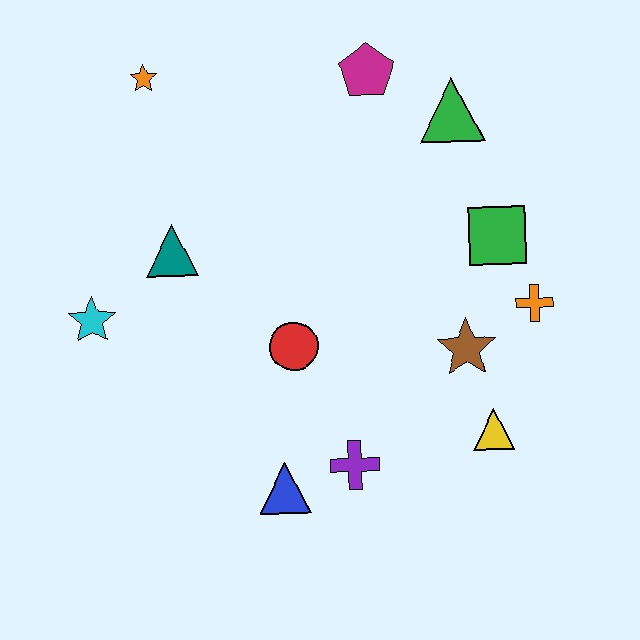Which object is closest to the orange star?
The teal triangle is closest to the orange star.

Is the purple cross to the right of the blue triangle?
Yes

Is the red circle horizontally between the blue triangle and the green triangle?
Yes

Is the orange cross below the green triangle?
Yes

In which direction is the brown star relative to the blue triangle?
The brown star is to the right of the blue triangle.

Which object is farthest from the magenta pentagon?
The blue triangle is farthest from the magenta pentagon.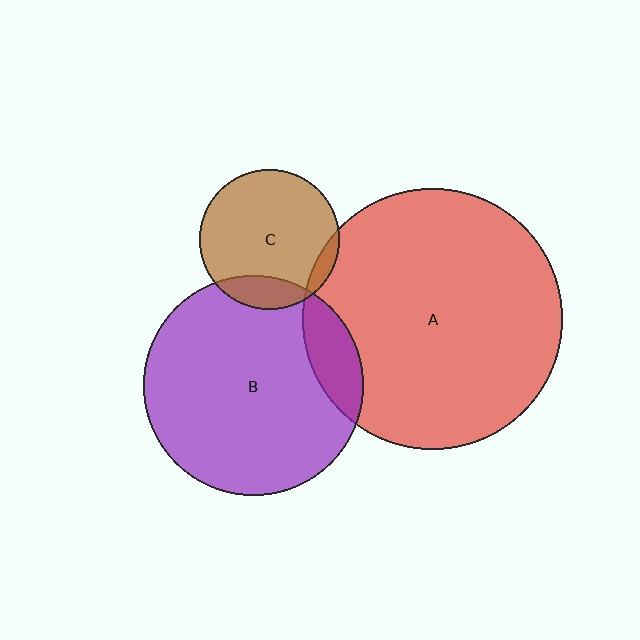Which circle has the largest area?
Circle A (red).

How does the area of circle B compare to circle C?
Approximately 2.5 times.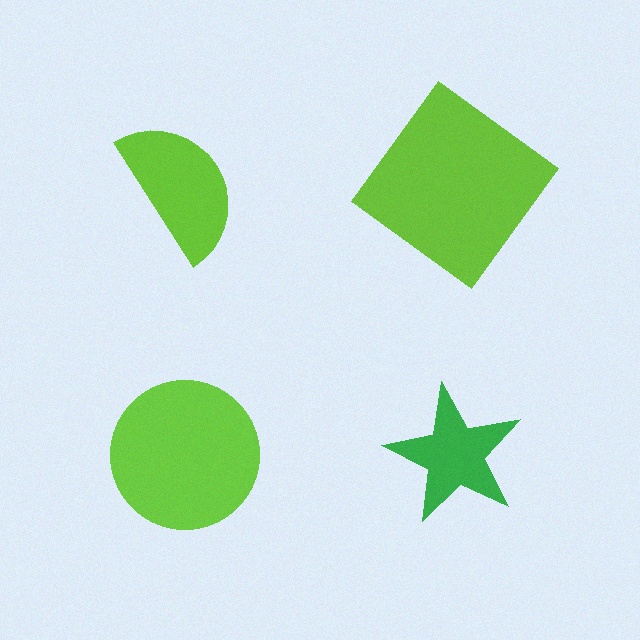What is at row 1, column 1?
A lime semicircle.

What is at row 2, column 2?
A green star.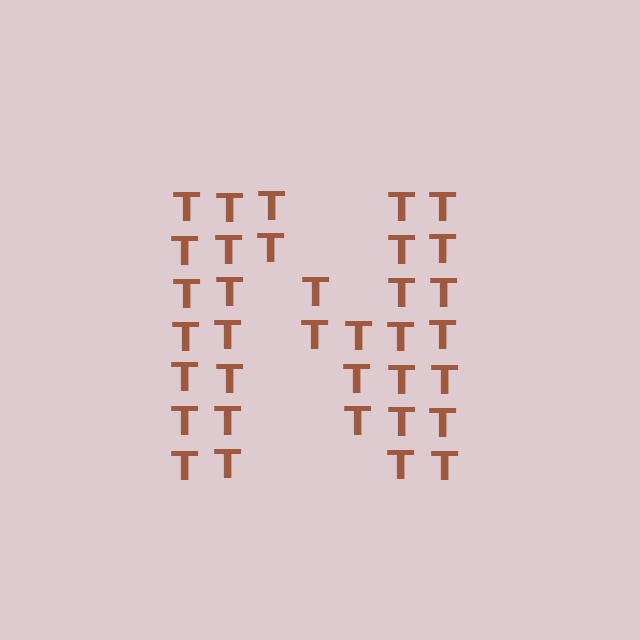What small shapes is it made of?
It is made of small letter T's.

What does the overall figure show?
The overall figure shows the letter N.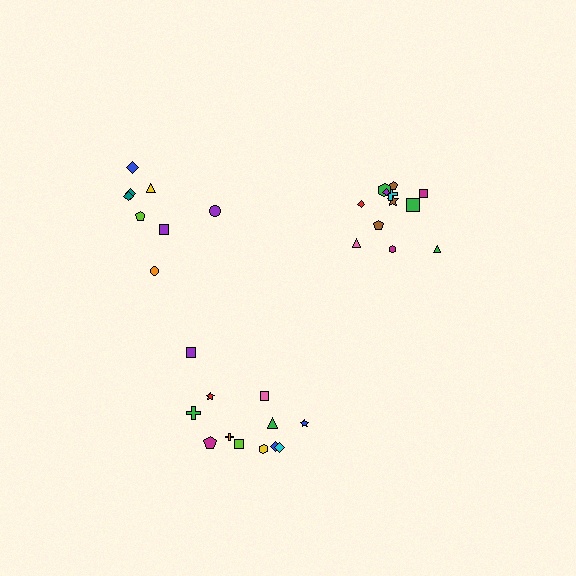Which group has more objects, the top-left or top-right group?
The top-right group.